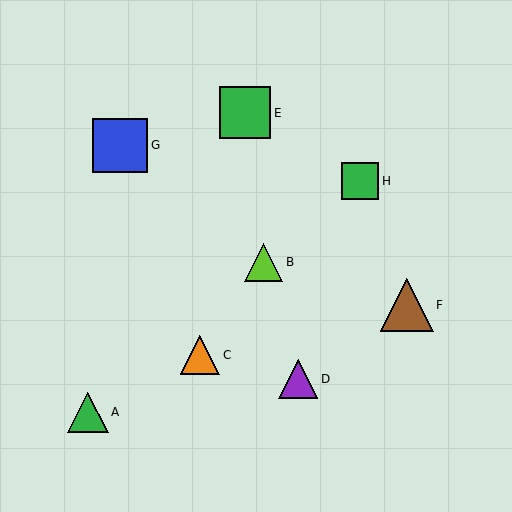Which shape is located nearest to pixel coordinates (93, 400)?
The green triangle (labeled A) at (88, 412) is nearest to that location.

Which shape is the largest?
The blue square (labeled G) is the largest.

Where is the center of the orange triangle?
The center of the orange triangle is at (200, 355).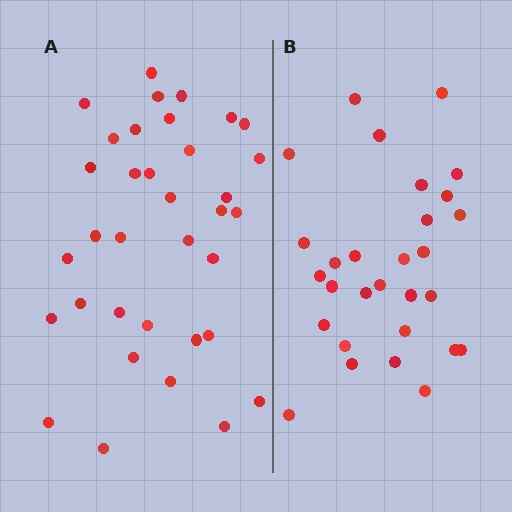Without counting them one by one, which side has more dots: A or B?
Region A (the left region) has more dots.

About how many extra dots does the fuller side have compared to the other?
Region A has about 6 more dots than region B.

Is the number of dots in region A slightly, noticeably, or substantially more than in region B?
Region A has only slightly more — the two regions are fairly close. The ratio is roughly 1.2 to 1.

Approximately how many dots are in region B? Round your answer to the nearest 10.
About 30 dots. (The exact count is 29, which rounds to 30.)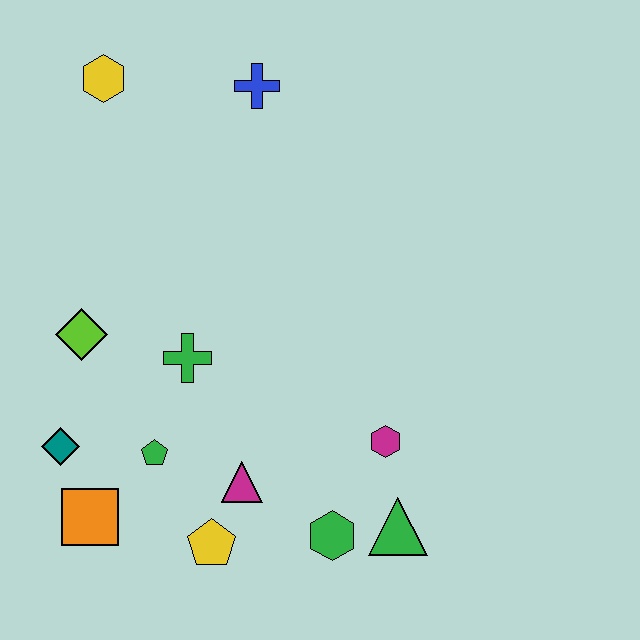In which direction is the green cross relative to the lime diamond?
The green cross is to the right of the lime diamond.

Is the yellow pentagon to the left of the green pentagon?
No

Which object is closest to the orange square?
The teal diamond is closest to the orange square.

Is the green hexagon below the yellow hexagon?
Yes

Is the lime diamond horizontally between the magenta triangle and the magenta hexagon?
No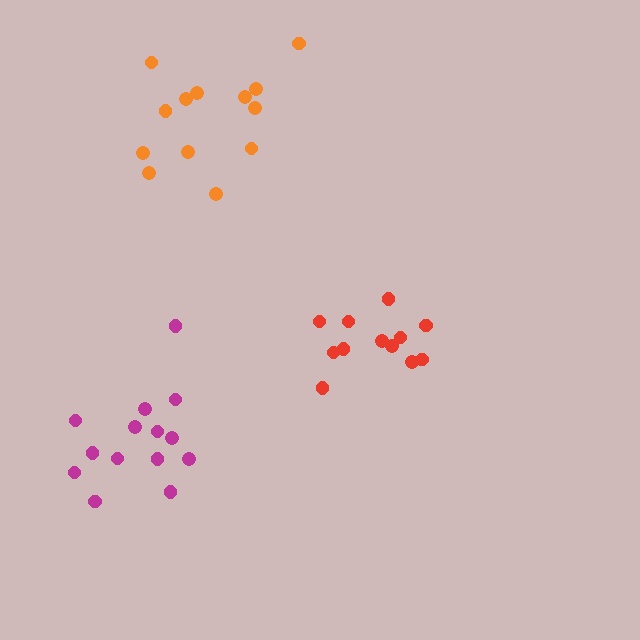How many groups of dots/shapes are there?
There are 3 groups.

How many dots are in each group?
Group 1: 12 dots, Group 2: 13 dots, Group 3: 14 dots (39 total).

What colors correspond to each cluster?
The clusters are colored: red, orange, magenta.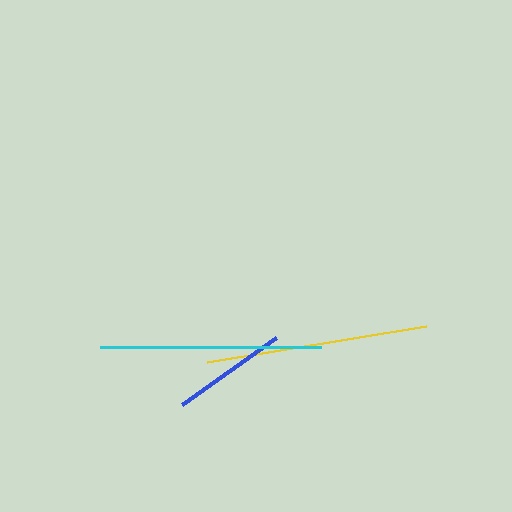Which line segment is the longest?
The yellow line is the longest at approximately 222 pixels.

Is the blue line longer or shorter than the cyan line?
The cyan line is longer than the blue line.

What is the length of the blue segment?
The blue segment is approximately 116 pixels long.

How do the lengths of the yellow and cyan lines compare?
The yellow and cyan lines are approximately the same length.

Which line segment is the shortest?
The blue line is the shortest at approximately 116 pixels.